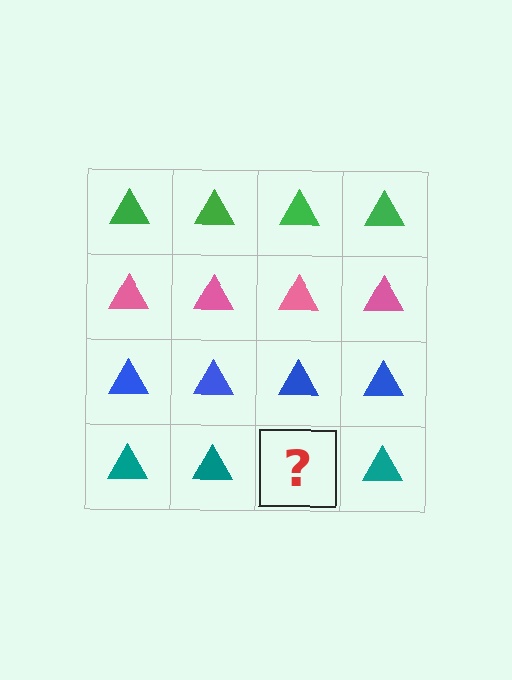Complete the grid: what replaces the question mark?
The question mark should be replaced with a teal triangle.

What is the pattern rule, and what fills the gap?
The rule is that each row has a consistent color. The gap should be filled with a teal triangle.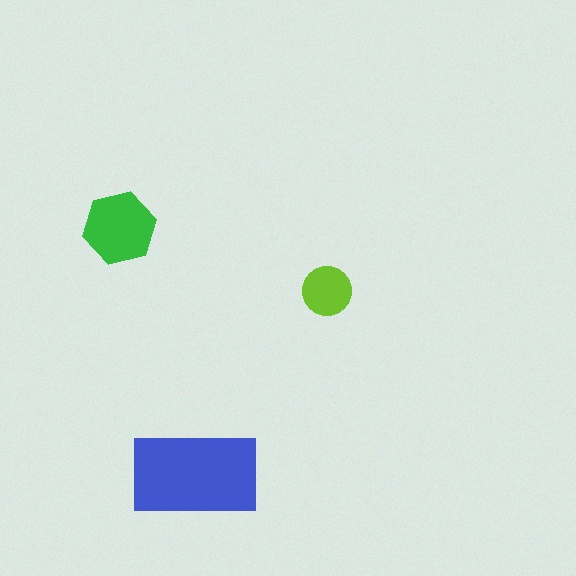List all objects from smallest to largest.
The lime circle, the green hexagon, the blue rectangle.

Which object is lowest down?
The blue rectangle is bottommost.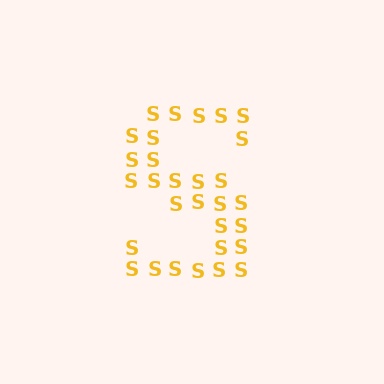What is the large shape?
The large shape is the letter S.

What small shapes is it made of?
It is made of small letter S's.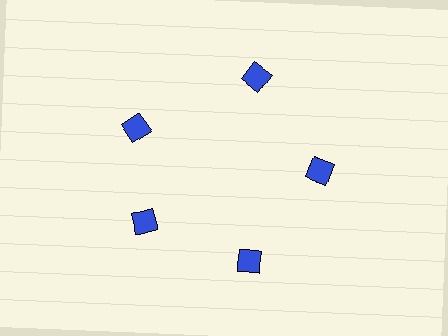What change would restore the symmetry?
The symmetry would be restored by rotating it back into even spacing with its neighbors so that all 5 squares sit at equal angles and equal distance from the center.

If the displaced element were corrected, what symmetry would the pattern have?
It would have 5-fold rotational symmetry — the pattern would map onto itself every 72 degrees.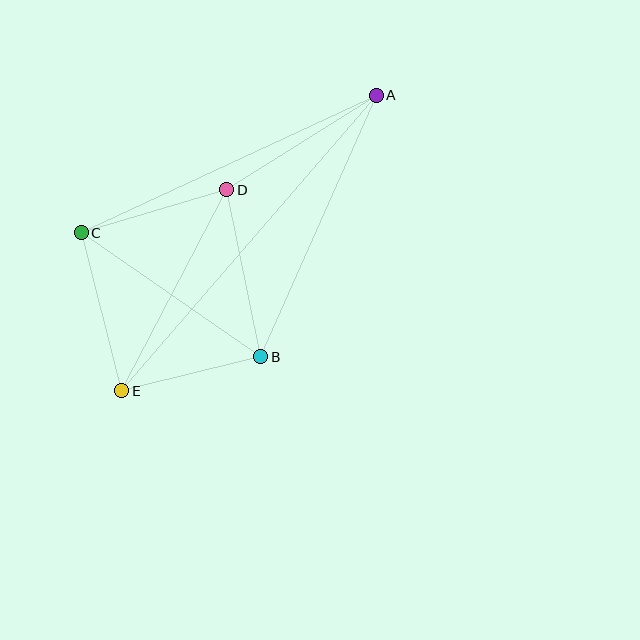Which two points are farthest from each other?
Points A and E are farthest from each other.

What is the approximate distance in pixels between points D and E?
The distance between D and E is approximately 227 pixels.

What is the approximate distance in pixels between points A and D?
The distance between A and D is approximately 177 pixels.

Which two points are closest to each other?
Points B and E are closest to each other.